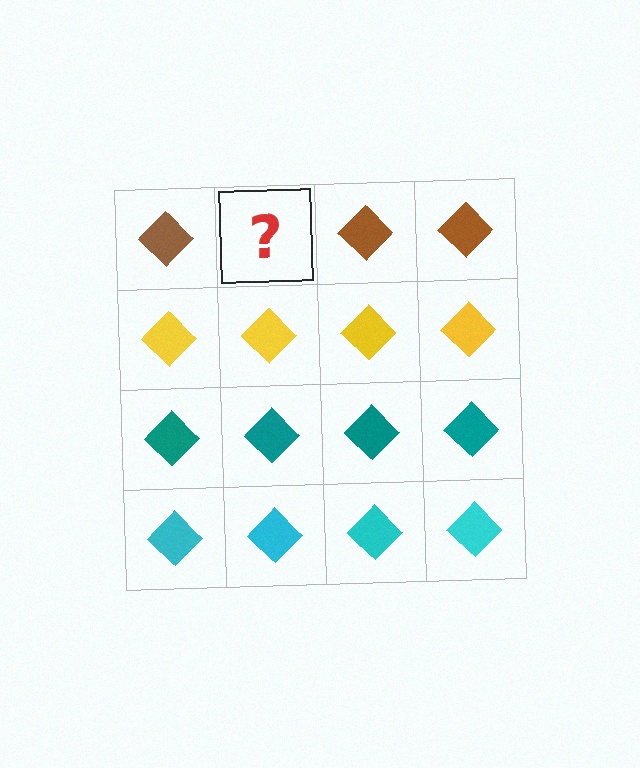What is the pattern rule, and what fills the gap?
The rule is that each row has a consistent color. The gap should be filled with a brown diamond.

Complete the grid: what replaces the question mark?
The question mark should be replaced with a brown diamond.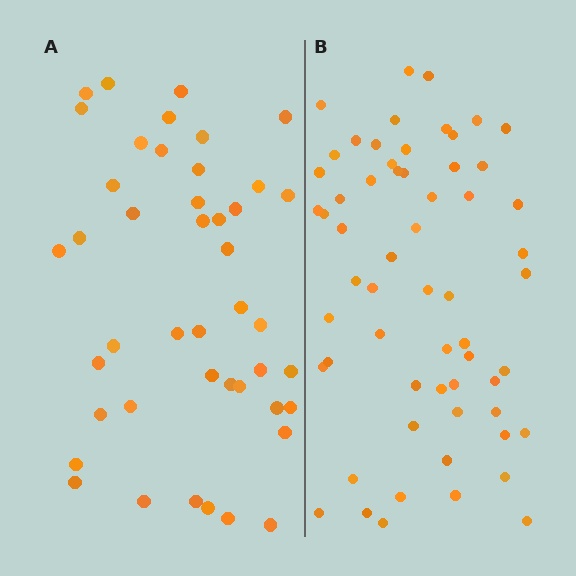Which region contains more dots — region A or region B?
Region B (the right region) has more dots.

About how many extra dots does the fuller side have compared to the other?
Region B has approximately 15 more dots than region A.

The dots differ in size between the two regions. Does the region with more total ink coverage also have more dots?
No. Region A has more total ink coverage because its dots are larger, but region B actually contains more individual dots. Total area can be misleading — the number of items is what matters here.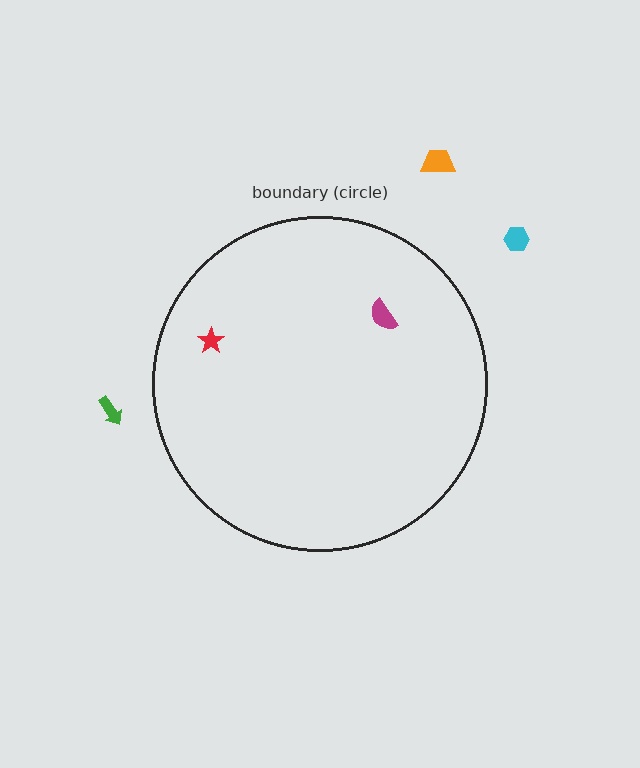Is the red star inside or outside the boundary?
Inside.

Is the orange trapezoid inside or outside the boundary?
Outside.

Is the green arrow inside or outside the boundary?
Outside.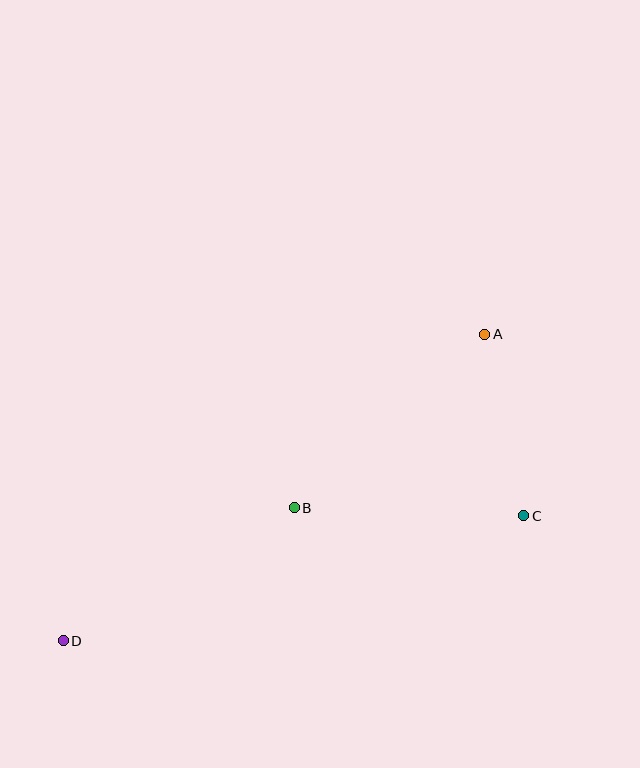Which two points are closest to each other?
Points A and C are closest to each other.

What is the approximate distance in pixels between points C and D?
The distance between C and D is approximately 478 pixels.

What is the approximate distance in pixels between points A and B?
The distance between A and B is approximately 257 pixels.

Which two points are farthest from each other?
Points A and D are farthest from each other.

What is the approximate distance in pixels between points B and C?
The distance between B and C is approximately 230 pixels.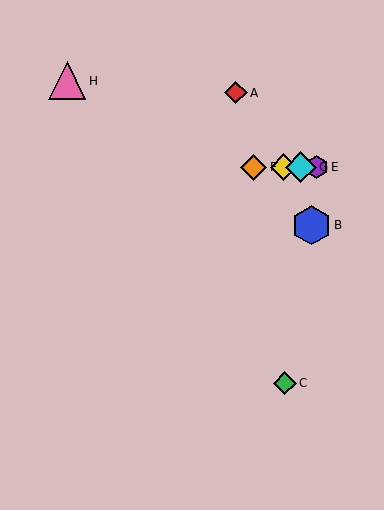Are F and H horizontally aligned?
No, F is at y≈167 and H is at y≈81.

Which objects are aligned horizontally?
Objects D, E, F, G are aligned horizontally.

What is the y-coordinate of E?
Object E is at y≈167.